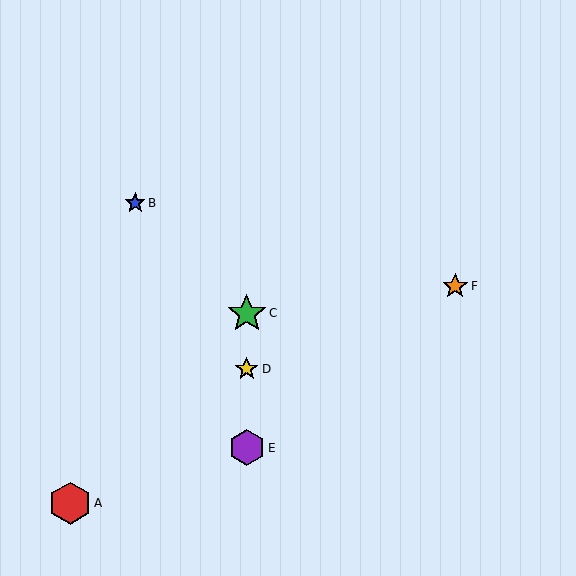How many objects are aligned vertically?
3 objects (C, D, E) are aligned vertically.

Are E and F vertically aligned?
No, E is at x≈247 and F is at x≈455.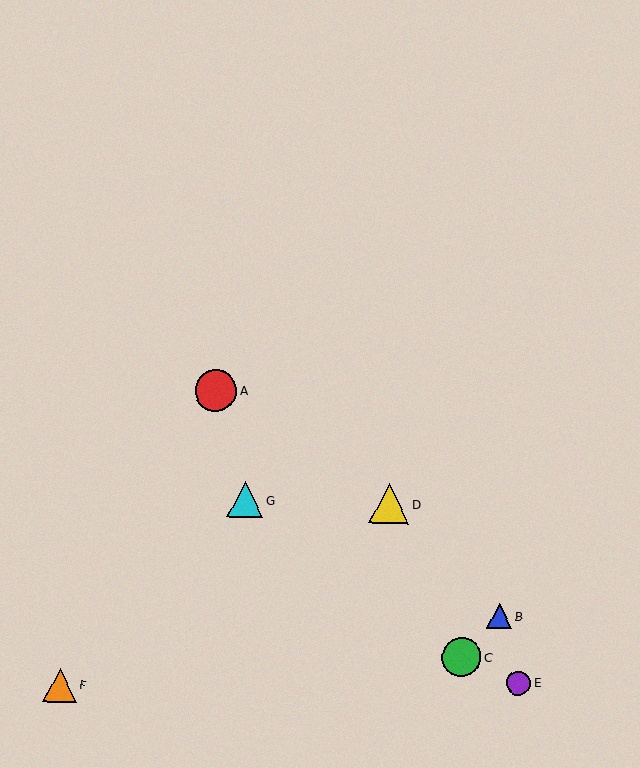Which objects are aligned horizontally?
Objects D, G are aligned horizontally.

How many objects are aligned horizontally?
2 objects (D, G) are aligned horizontally.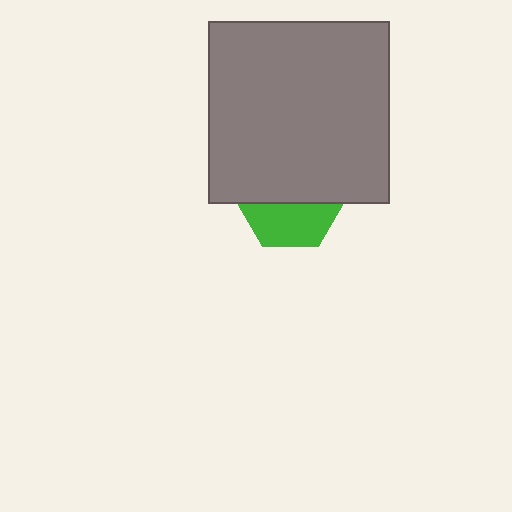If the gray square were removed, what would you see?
You would see the complete green hexagon.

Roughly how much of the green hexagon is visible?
A small part of it is visible (roughly 43%).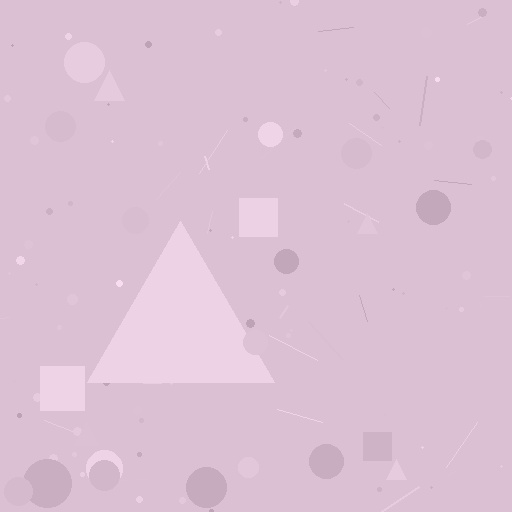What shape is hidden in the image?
A triangle is hidden in the image.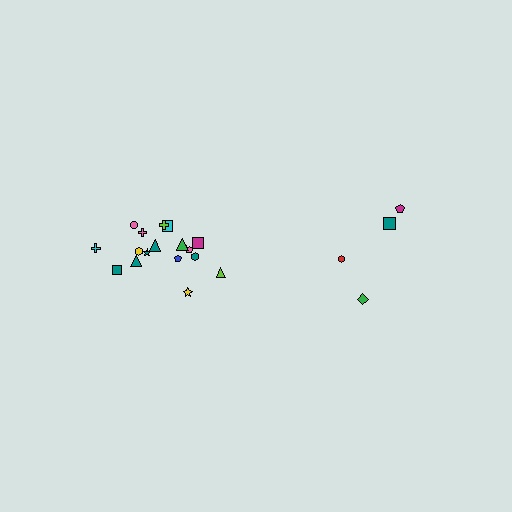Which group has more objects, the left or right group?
The left group.